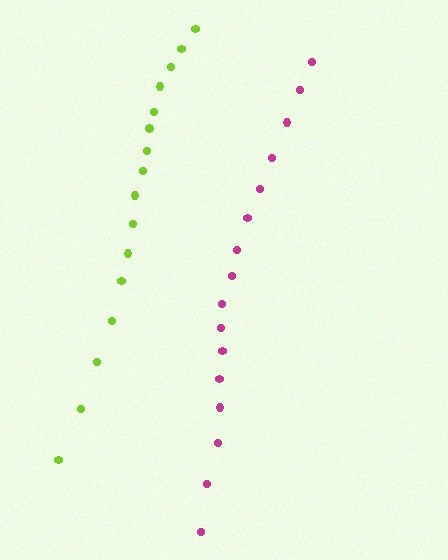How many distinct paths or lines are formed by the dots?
There are 2 distinct paths.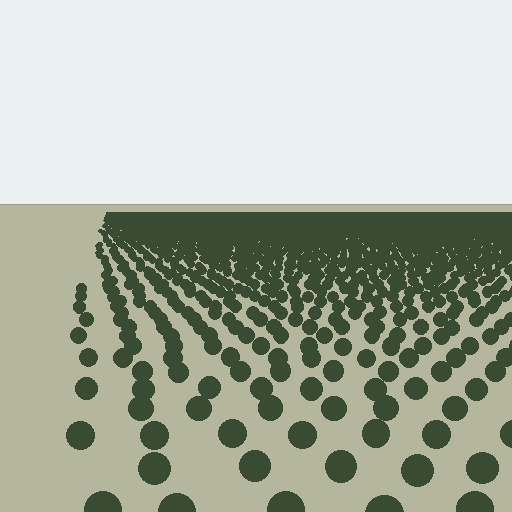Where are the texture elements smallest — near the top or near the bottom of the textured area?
Near the top.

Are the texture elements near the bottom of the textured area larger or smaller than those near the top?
Larger. Near the bottom, elements are closer to the viewer and appear at a bigger on-screen size.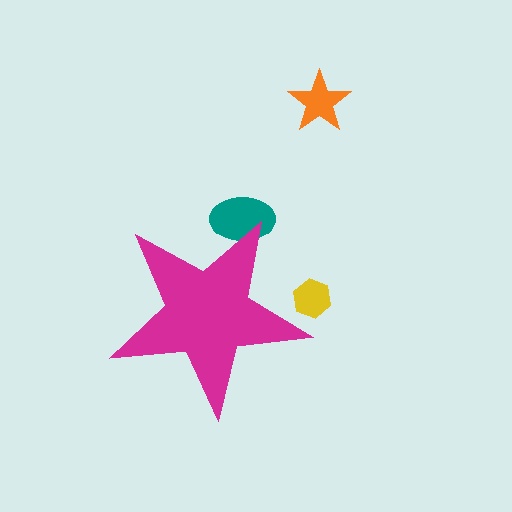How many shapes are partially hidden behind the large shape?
2 shapes are partially hidden.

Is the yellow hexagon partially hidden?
Yes, the yellow hexagon is partially hidden behind the magenta star.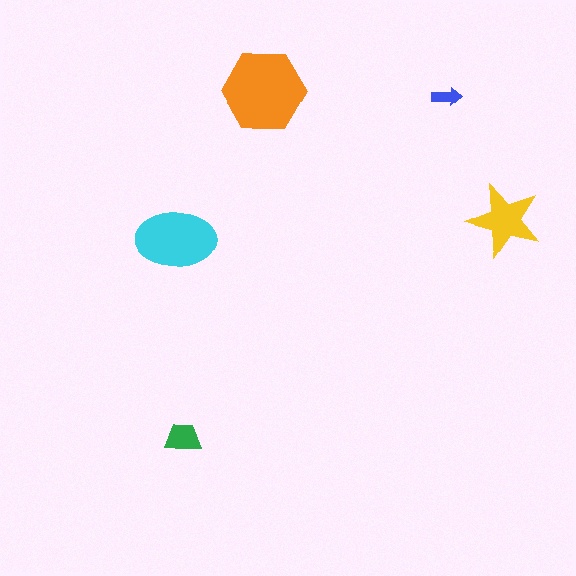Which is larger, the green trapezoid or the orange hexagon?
The orange hexagon.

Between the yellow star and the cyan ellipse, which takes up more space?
The cyan ellipse.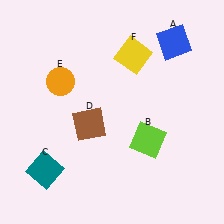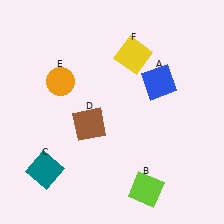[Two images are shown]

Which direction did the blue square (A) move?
The blue square (A) moved down.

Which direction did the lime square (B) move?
The lime square (B) moved down.